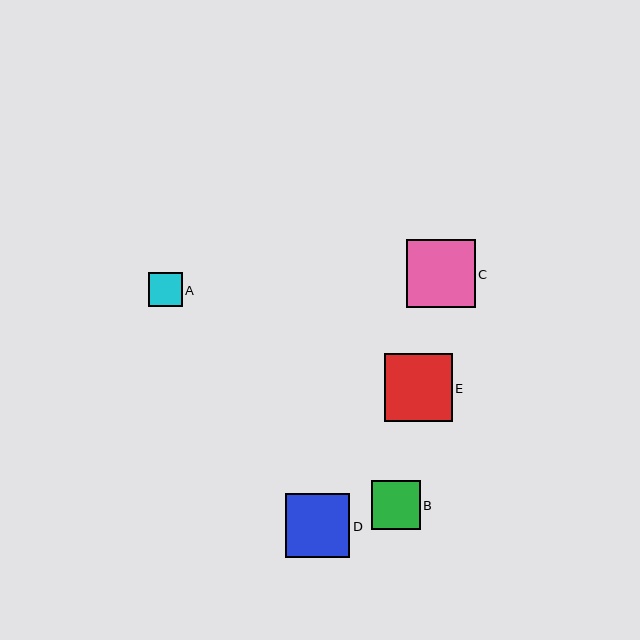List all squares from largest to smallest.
From largest to smallest: C, E, D, B, A.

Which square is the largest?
Square C is the largest with a size of approximately 69 pixels.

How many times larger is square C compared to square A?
Square C is approximately 2.0 times the size of square A.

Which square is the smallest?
Square A is the smallest with a size of approximately 34 pixels.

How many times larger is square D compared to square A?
Square D is approximately 1.9 times the size of square A.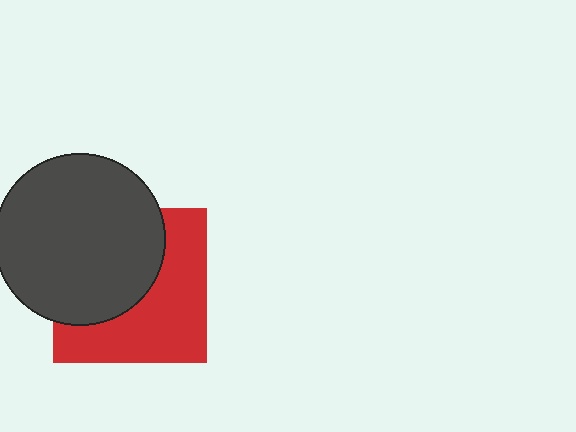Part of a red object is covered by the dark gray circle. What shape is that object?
It is a square.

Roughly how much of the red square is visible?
About half of it is visible (roughly 52%).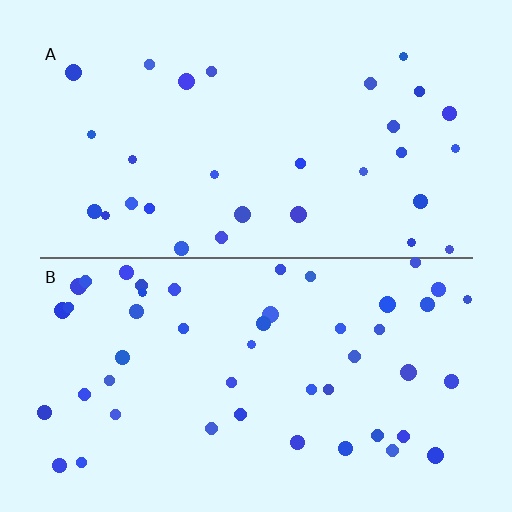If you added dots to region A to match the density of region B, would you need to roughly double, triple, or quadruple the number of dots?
Approximately double.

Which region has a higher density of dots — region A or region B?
B (the bottom).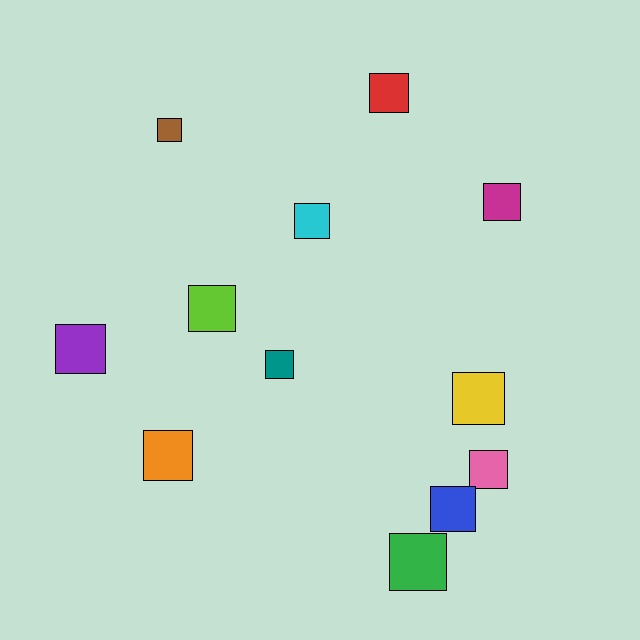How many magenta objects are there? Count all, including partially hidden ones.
There is 1 magenta object.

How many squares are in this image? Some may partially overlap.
There are 12 squares.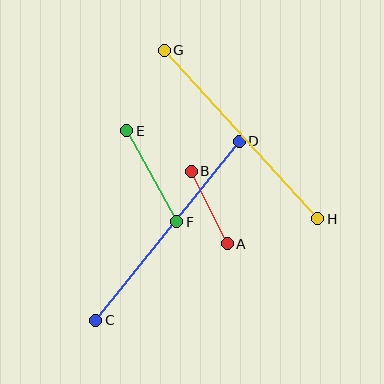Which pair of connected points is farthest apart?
Points C and D are farthest apart.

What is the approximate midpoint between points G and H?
The midpoint is at approximately (241, 135) pixels.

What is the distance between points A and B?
The distance is approximately 81 pixels.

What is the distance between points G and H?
The distance is approximately 228 pixels.